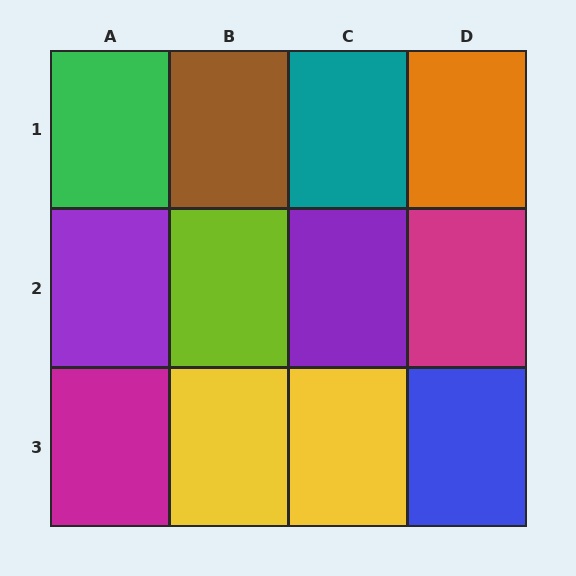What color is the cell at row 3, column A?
Magenta.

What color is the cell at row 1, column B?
Brown.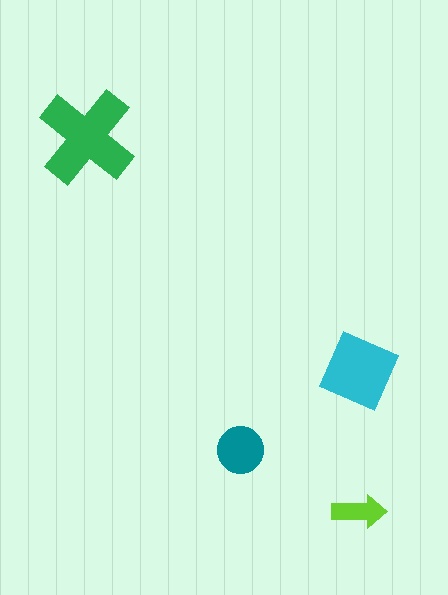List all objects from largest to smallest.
The green cross, the cyan diamond, the teal circle, the lime arrow.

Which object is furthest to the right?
The lime arrow is rightmost.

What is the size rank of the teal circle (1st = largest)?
3rd.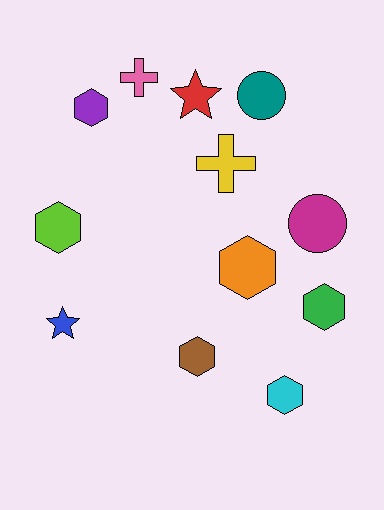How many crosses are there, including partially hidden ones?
There are 2 crosses.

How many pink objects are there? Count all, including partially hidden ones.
There is 1 pink object.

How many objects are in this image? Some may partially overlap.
There are 12 objects.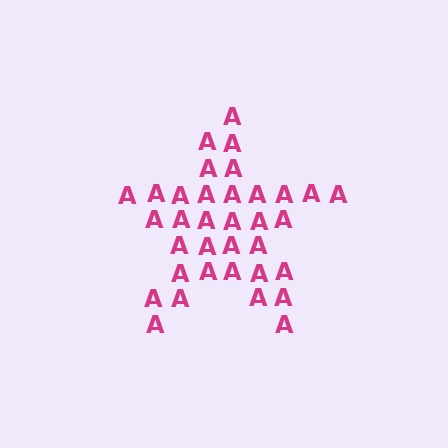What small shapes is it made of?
It is made of small letter A's.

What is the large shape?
The large shape is a star.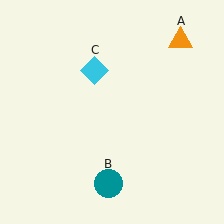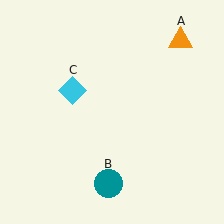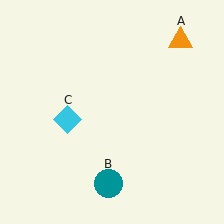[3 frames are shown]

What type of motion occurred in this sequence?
The cyan diamond (object C) rotated counterclockwise around the center of the scene.